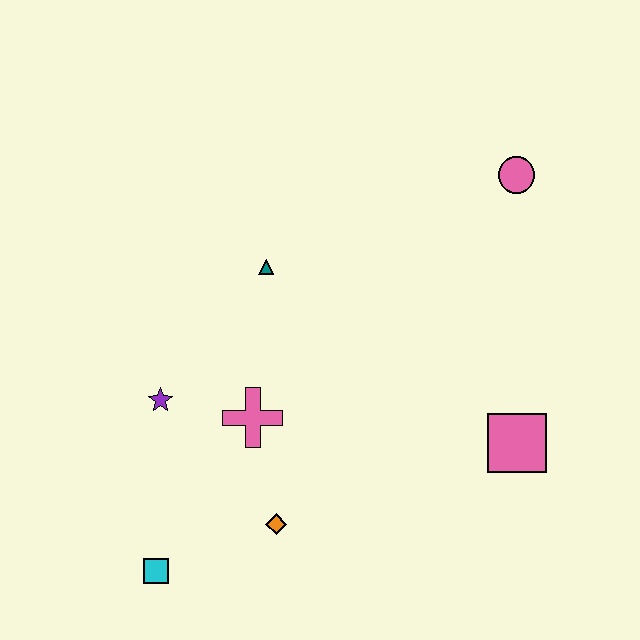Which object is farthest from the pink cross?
The pink circle is farthest from the pink cross.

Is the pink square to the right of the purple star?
Yes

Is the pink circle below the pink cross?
No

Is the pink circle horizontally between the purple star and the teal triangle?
No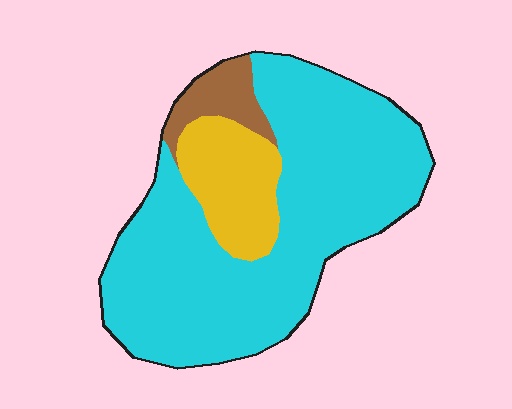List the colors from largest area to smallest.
From largest to smallest: cyan, yellow, brown.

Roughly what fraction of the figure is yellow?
Yellow covers roughly 15% of the figure.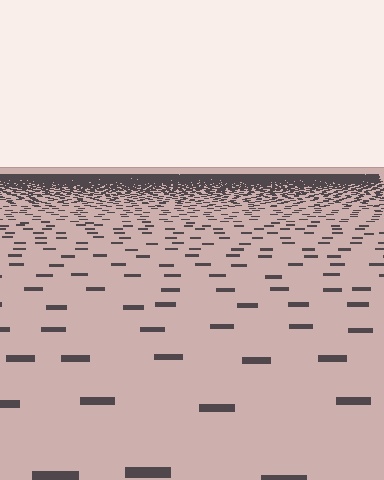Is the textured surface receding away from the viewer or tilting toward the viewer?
The surface is receding away from the viewer. Texture elements get smaller and denser toward the top.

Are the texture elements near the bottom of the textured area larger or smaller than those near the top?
Larger. Near the bottom, elements are closer to the viewer and appear at a bigger on-screen size.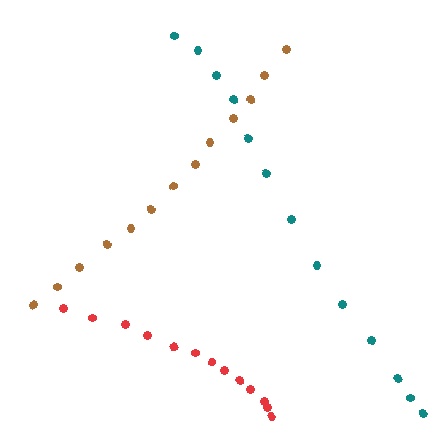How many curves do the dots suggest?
There are 3 distinct paths.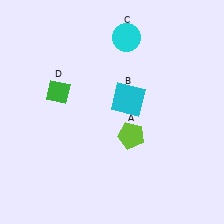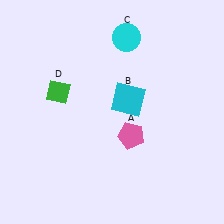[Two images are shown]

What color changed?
The pentagon (A) changed from lime in Image 1 to pink in Image 2.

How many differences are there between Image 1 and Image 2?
There is 1 difference between the two images.